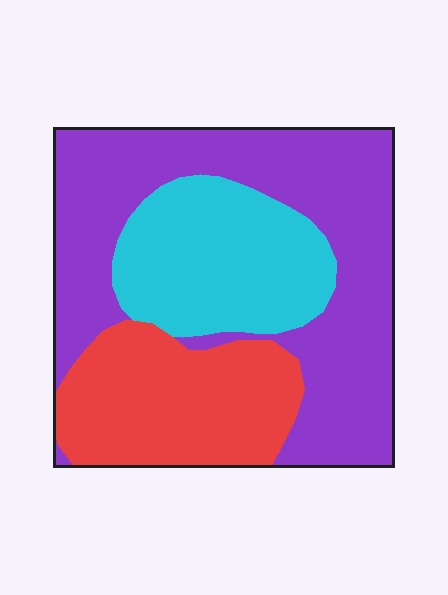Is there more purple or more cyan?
Purple.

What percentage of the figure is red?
Red covers 26% of the figure.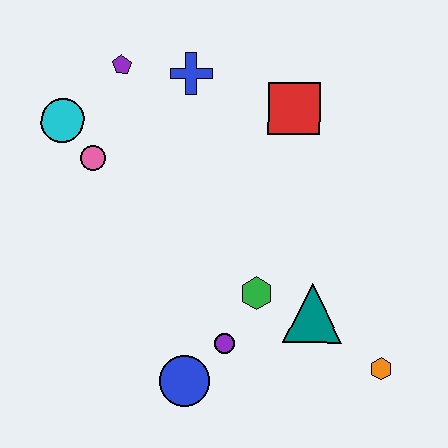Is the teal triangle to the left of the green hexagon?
No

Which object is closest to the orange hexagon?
The teal triangle is closest to the orange hexagon.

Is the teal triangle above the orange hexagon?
Yes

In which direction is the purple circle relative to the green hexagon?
The purple circle is below the green hexagon.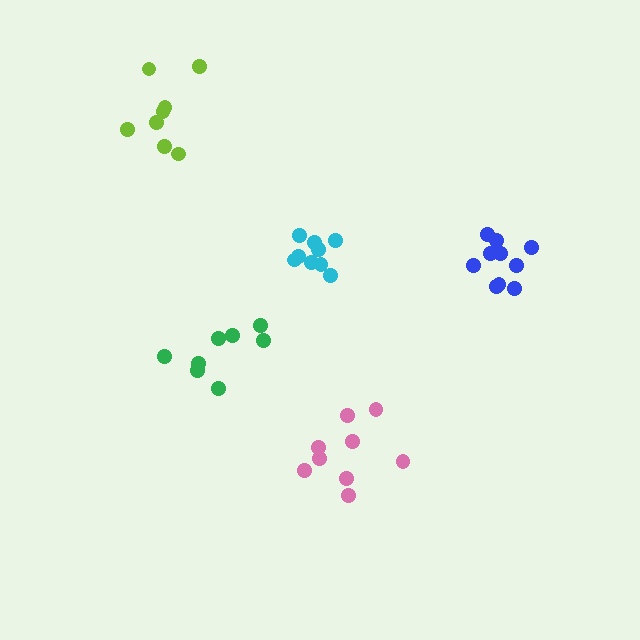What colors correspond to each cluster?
The clusters are colored: pink, lime, blue, green, cyan.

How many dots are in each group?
Group 1: 9 dots, Group 2: 8 dots, Group 3: 10 dots, Group 4: 8 dots, Group 5: 9 dots (44 total).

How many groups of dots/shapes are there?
There are 5 groups.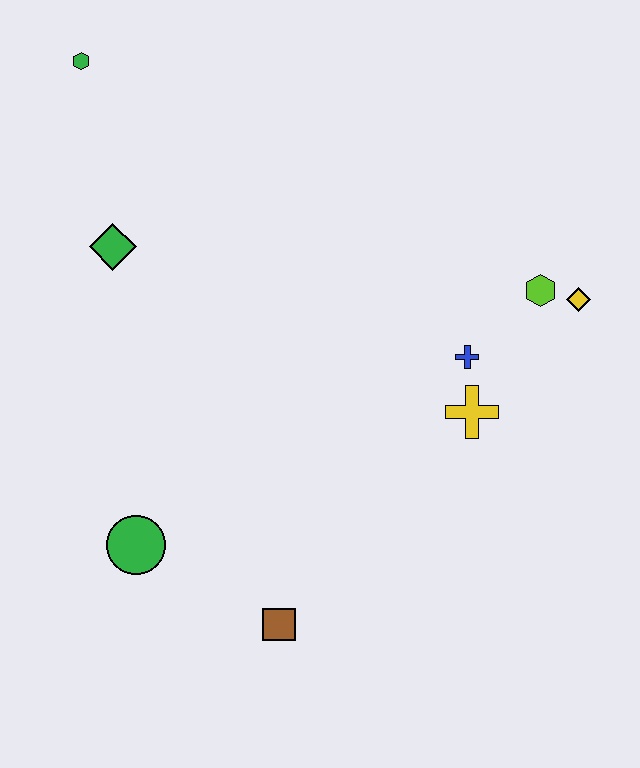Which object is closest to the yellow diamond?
The lime hexagon is closest to the yellow diamond.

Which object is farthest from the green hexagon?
The brown square is farthest from the green hexagon.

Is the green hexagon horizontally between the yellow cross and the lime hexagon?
No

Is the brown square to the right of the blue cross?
No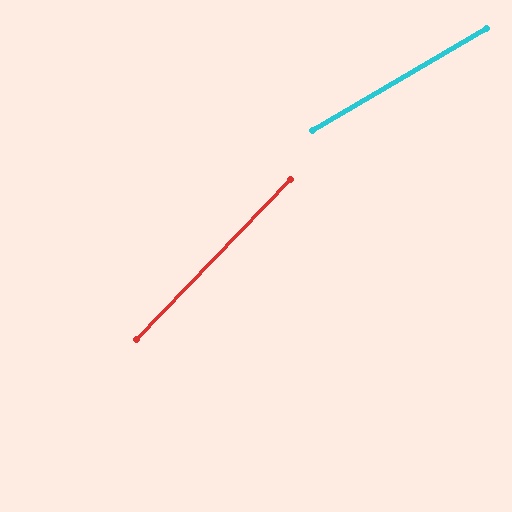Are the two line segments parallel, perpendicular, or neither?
Neither parallel nor perpendicular — they differ by about 16°.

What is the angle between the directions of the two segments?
Approximately 16 degrees.